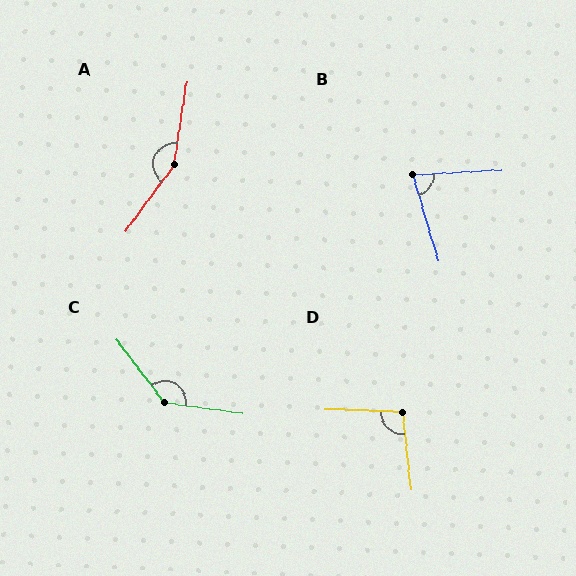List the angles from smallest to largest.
B (77°), D (98°), C (136°), A (152°).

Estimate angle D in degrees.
Approximately 98 degrees.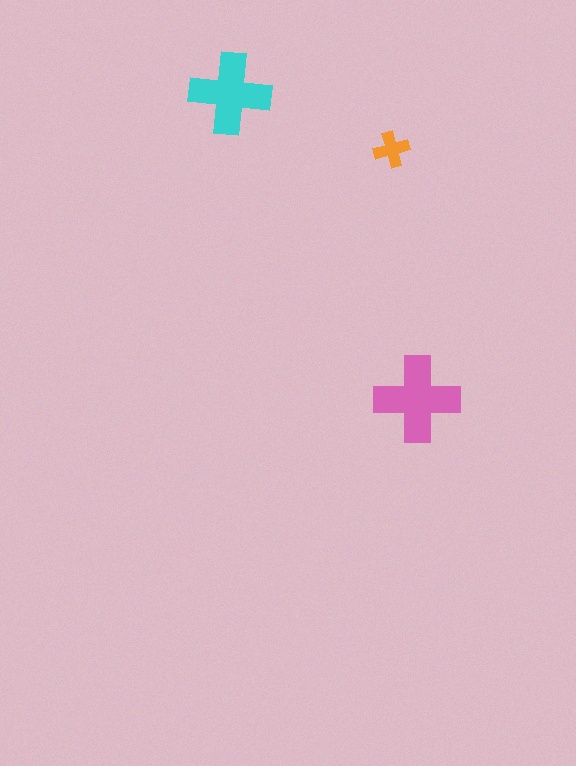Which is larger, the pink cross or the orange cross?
The pink one.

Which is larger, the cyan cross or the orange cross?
The cyan one.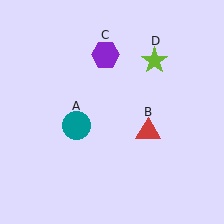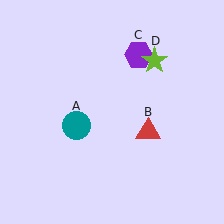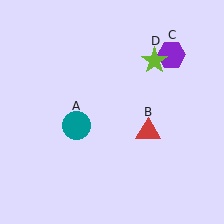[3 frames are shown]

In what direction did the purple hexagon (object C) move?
The purple hexagon (object C) moved right.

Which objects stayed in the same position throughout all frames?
Teal circle (object A) and red triangle (object B) and lime star (object D) remained stationary.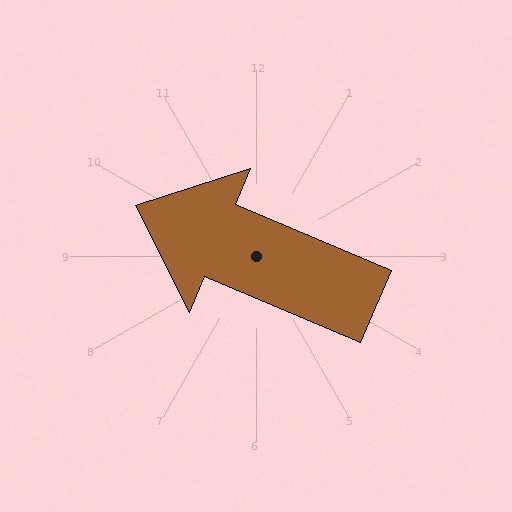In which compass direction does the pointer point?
Northwest.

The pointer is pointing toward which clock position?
Roughly 10 o'clock.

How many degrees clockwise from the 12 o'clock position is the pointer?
Approximately 293 degrees.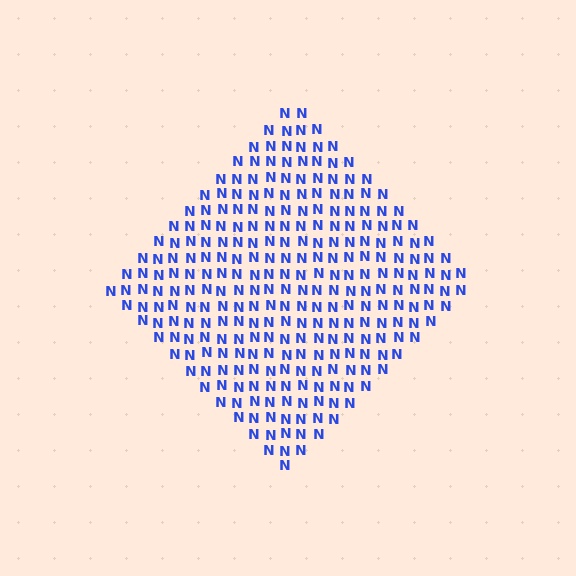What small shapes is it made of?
It is made of small letter N's.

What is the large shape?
The large shape is a diamond.